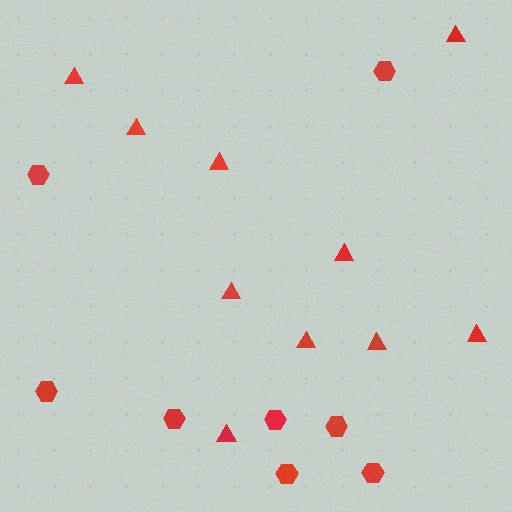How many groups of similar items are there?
There are 2 groups: one group of triangles (10) and one group of hexagons (8).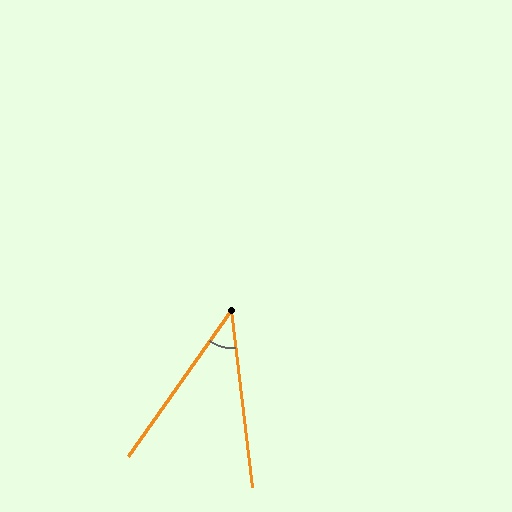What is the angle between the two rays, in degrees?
Approximately 42 degrees.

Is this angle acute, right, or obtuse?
It is acute.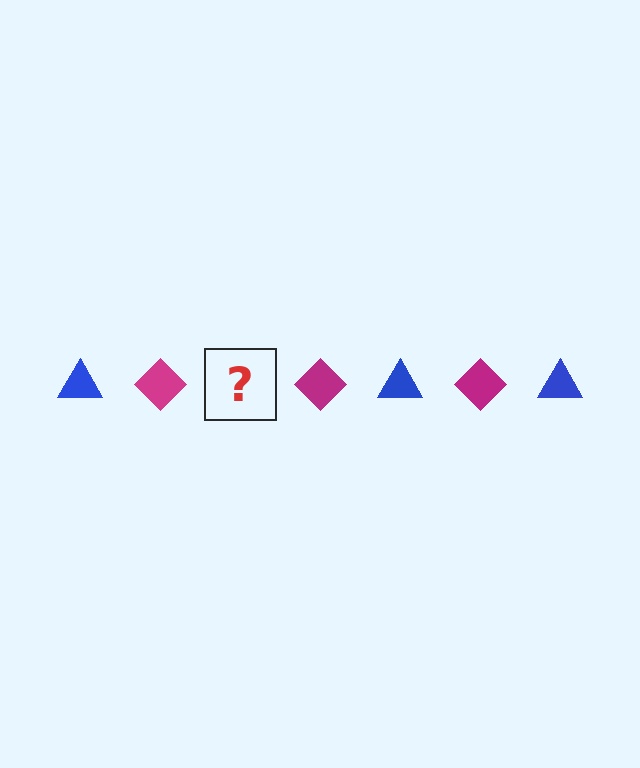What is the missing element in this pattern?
The missing element is a blue triangle.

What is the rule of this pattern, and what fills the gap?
The rule is that the pattern alternates between blue triangle and magenta diamond. The gap should be filled with a blue triangle.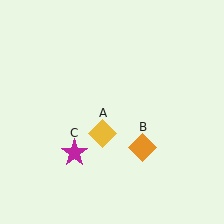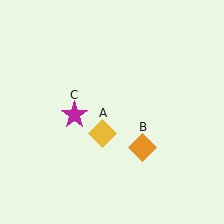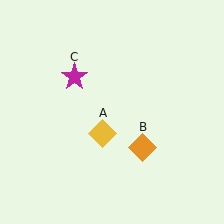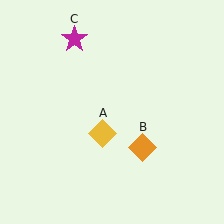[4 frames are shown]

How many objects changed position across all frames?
1 object changed position: magenta star (object C).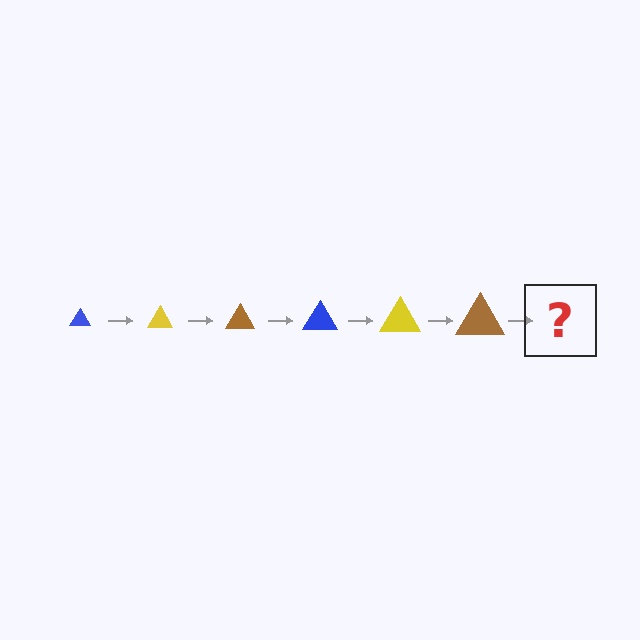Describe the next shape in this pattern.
It should be a blue triangle, larger than the previous one.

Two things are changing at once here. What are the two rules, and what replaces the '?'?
The two rules are that the triangle grows larger each step and the color cycles through blue, yellow, and brown. The '?' should be a blue triangle, larger than the previous one.